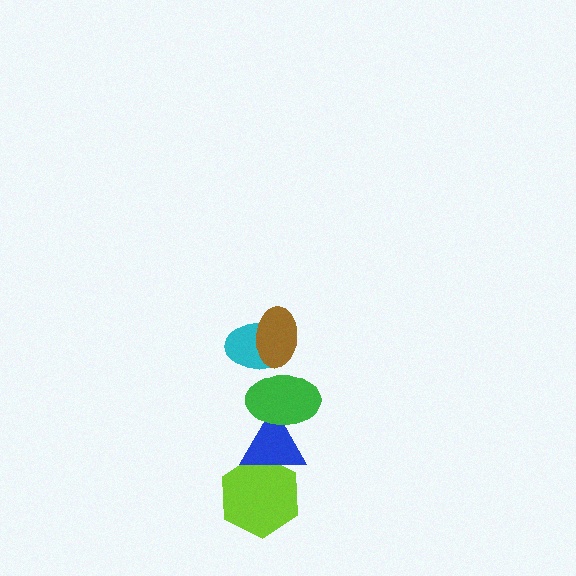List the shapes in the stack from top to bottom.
From top to bottom: the brown ellipse, the cyan ellipse, the green ellipse, the blue triangle, the lime hexagon.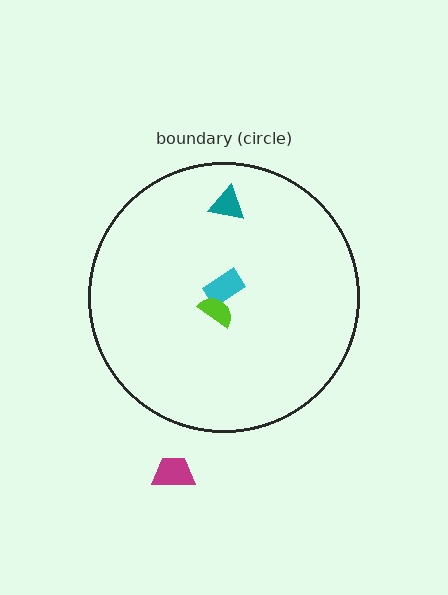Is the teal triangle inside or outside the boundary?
Inside.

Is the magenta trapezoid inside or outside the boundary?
Outside.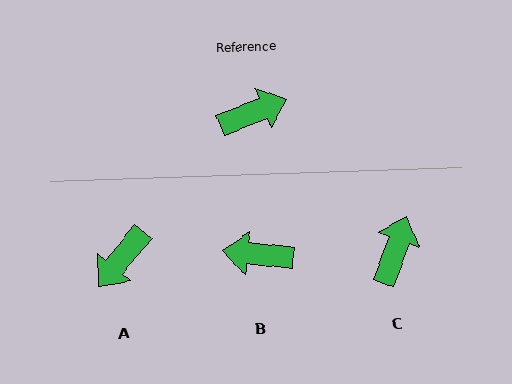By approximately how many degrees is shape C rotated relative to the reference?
Approximately 49 degrees counter-clockwise.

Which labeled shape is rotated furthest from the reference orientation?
B, about 153 degrees away.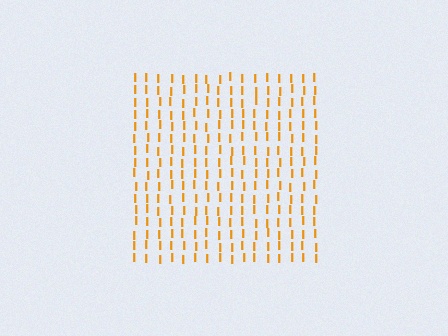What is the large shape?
The large shape is a square.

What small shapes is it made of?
It is made of small letter I's.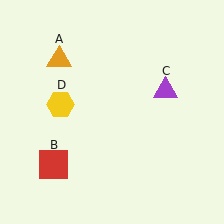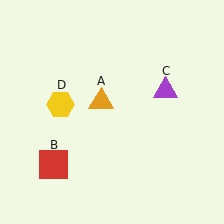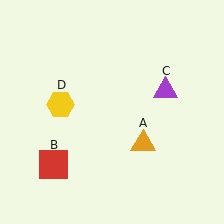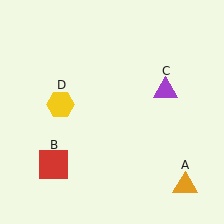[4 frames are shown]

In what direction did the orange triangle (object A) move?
The orange triangle (object A) moved down and to the right.